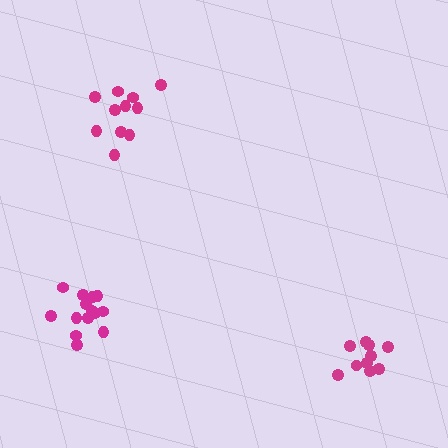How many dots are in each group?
Group 1: 11 dots, Group 2: 14 dots, Group 3: 10 dots (35 total).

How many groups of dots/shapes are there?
There are 3 groups.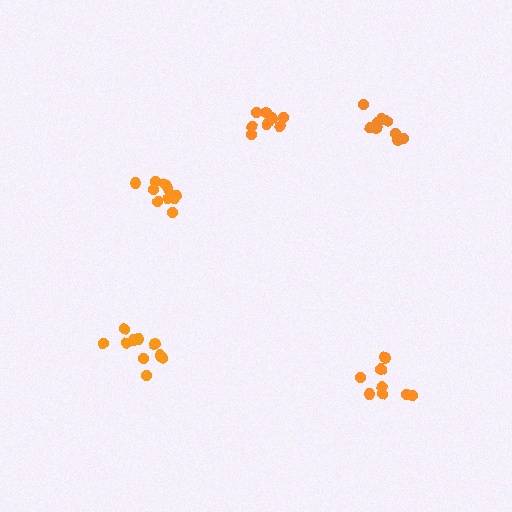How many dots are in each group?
Group 1: 9 dots, Group 2: 8 dots, Group 3: 11 dots, Group 4: 9 dots, Group 5: 11 dots (48 total).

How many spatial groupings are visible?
There are 5 spatial groupings.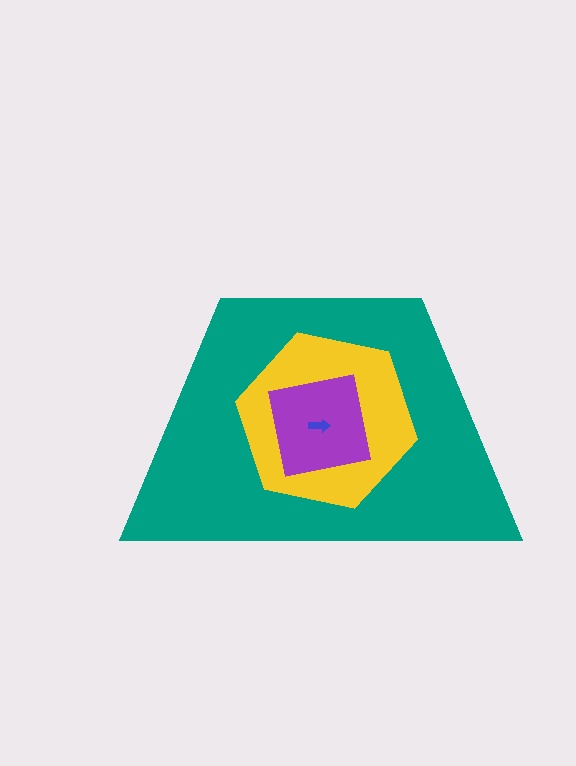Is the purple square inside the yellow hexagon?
Yes.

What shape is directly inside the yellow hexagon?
The purple square.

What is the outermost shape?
The teal trapezoid.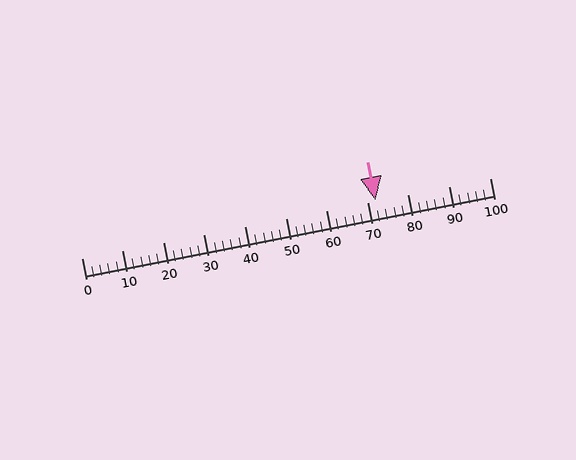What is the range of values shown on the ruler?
The ruler shows values from 0 to 100.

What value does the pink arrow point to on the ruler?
The pink arrow points to approximately 72.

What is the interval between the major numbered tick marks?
The major tick marks are spaced 10 units apart.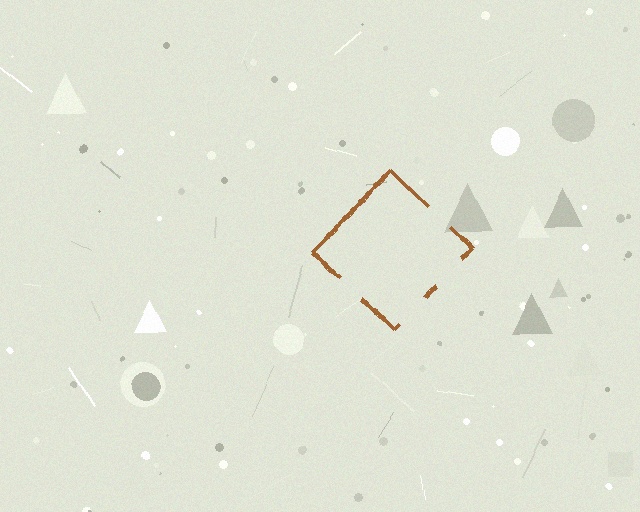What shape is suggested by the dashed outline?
The dashed outline suggests a diamond.